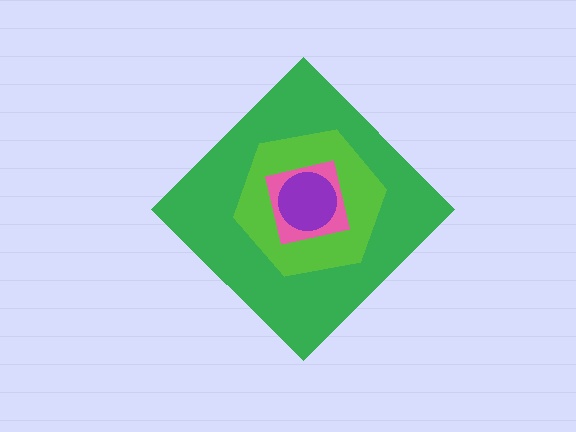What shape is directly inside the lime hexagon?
The pink square.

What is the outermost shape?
The green diamond.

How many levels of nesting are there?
4.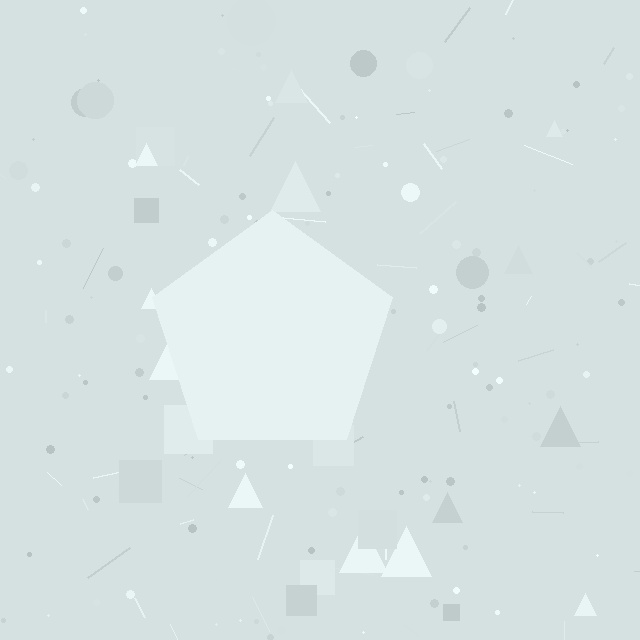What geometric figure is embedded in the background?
A pentagon is embedded in the background.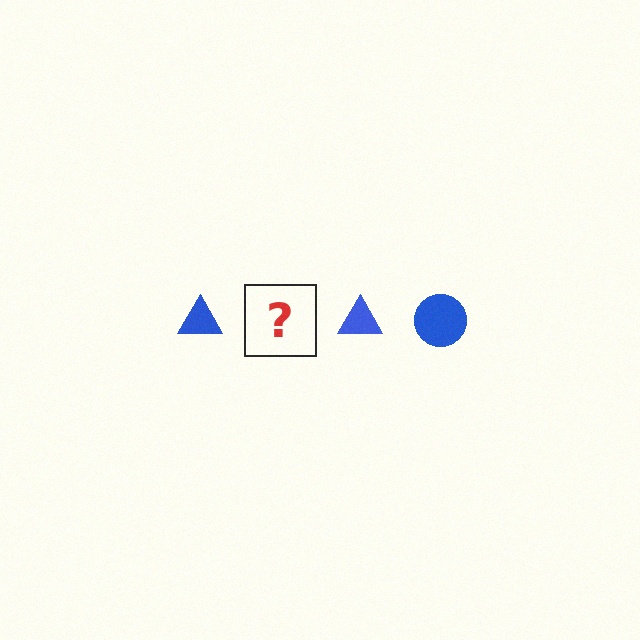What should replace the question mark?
The question mark should be replaced with a blue circle.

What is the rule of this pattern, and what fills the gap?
The rule is that the pattern cycles through triangle, circle shapes in blue. The gap should be filled with a blue circle.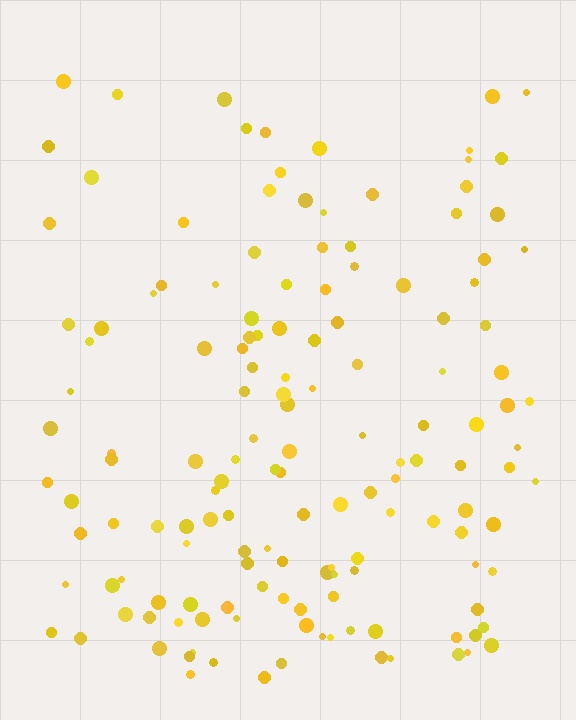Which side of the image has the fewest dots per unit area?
The top.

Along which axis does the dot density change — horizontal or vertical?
Vertical.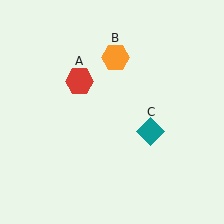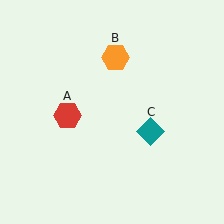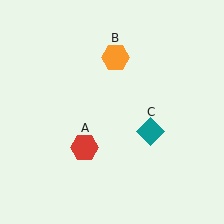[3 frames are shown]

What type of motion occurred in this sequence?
The red hexagon (object A) rotated counterclockwise around the center of the scene.